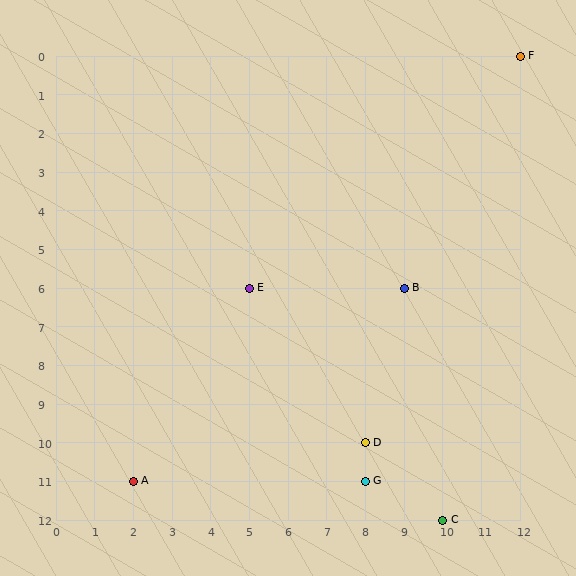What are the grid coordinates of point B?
Point B is at grid coordinates (9, 6).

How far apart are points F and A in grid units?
Points F and A are 10 columns and 11 rows apart (about 14.9 grid units diagonally).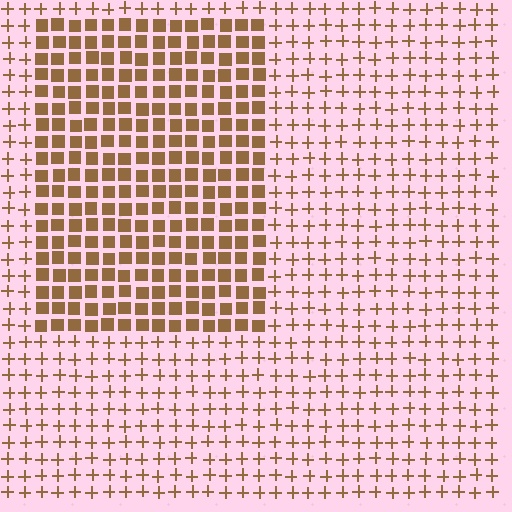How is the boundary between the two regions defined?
The boundary is defined by a change in element shape: squares inside vs. plus signs outside. All elements share the same color and spacing.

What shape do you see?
I see a rectangle.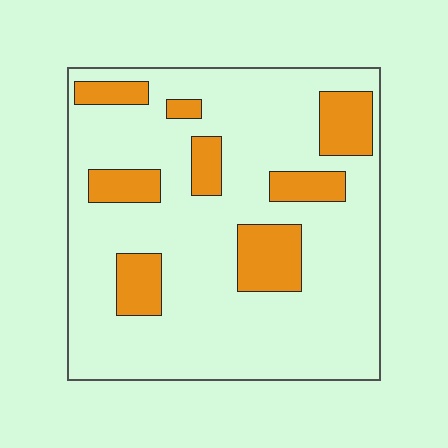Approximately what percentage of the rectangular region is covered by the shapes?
Approximately 20%.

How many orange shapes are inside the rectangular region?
8.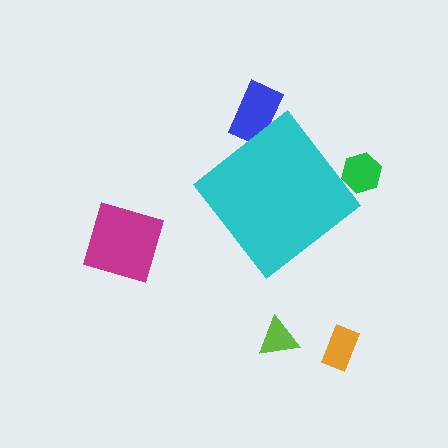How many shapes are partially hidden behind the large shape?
2 shapes are partially hidden.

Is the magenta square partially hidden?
No, the magenta square is fully visible.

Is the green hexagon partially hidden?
Yes, the green hexagon is partially hidden behind the cyan diamond.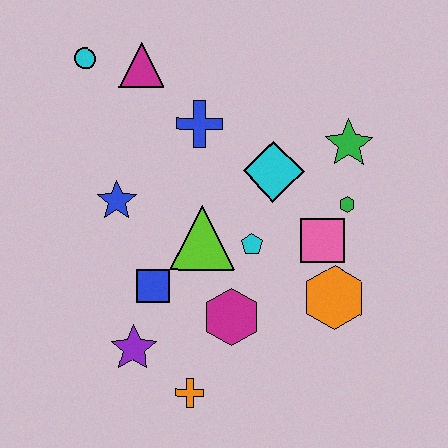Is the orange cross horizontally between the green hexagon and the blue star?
Yes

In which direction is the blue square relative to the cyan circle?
The blue square is below the cyan circle.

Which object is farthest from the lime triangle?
The cyan circle is farthest from the lime triangle.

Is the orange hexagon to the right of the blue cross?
Yes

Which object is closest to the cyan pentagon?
The lime triangle is closest to the cyan pentagon.